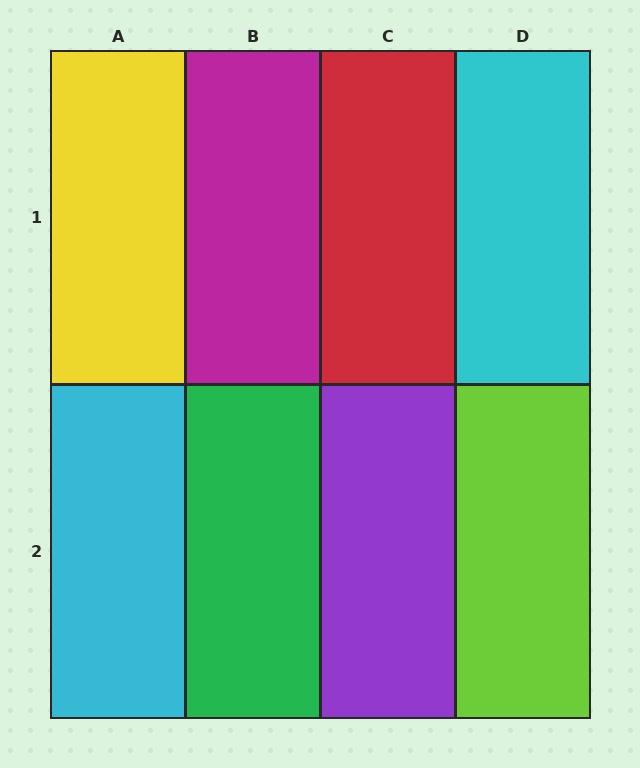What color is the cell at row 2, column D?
Lime.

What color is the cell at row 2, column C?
Purple.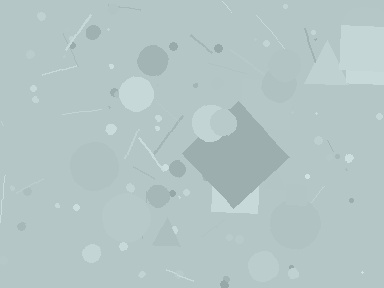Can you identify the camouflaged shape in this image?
The camouflaged shape is a diamond.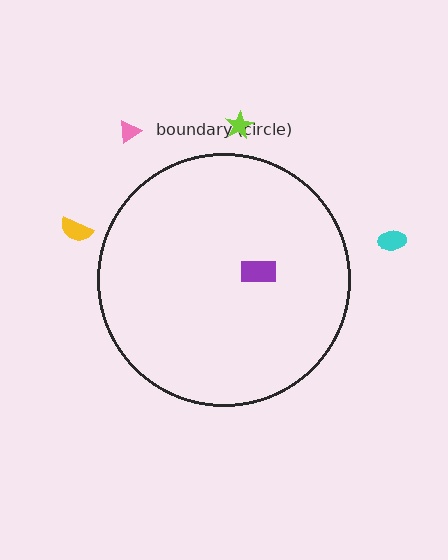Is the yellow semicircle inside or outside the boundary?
Outside.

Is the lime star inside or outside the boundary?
Outside.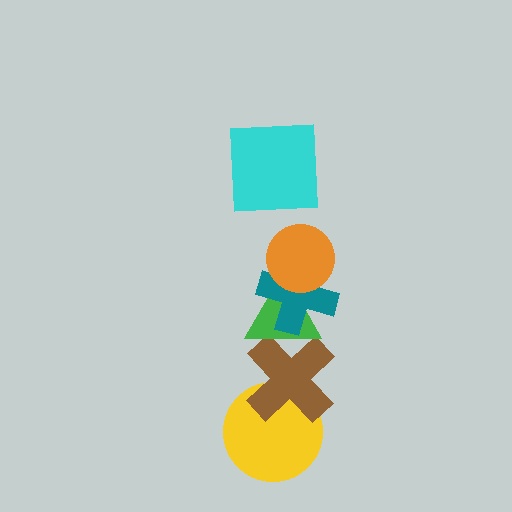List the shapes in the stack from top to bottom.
From top to bottom: the cyan square, the orange circle, the teal cross, the green triangle, the brown cross, the yellow circle.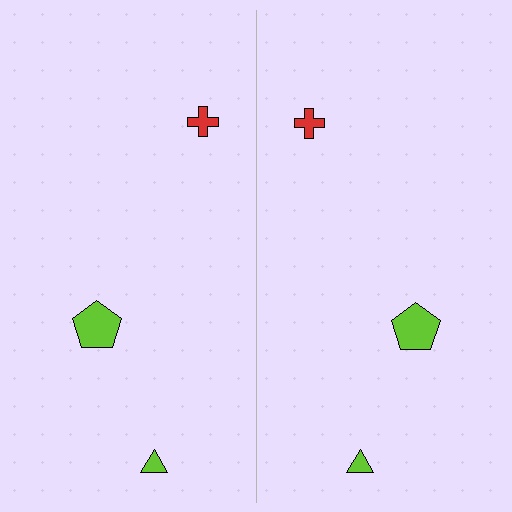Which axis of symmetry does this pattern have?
The pattern has a vertical axis of symmetry running through the center of the image.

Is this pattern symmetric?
Yes, this pattern has bilateral (reflection) symmetry.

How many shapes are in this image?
There are 6 shapes in this image.